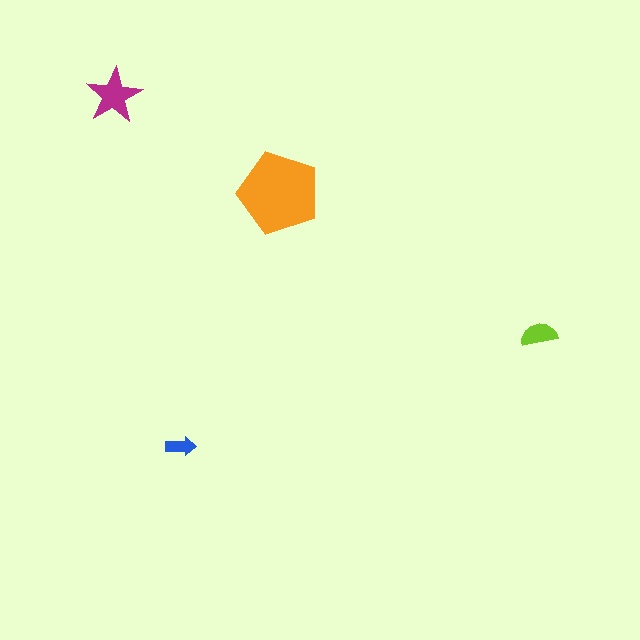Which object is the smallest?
The blue arrow.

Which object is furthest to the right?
The lime semicircle is rightmost.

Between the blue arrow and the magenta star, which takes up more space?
The magenta star.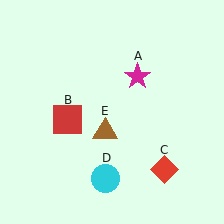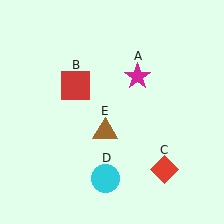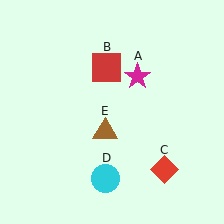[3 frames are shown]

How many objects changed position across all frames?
1 object changed position: red square (object B).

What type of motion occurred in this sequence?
The red square (object B) rotated clockwise around the center of the scene.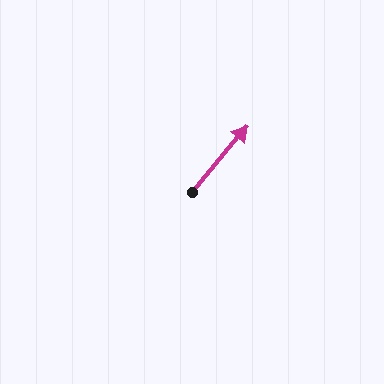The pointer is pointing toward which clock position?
Roughly 1 o'clock.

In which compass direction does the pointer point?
Northeast.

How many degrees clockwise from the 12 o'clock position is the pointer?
Approximately 40 degrees.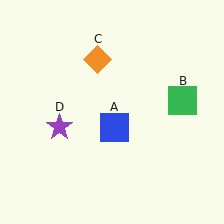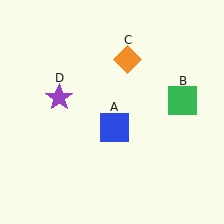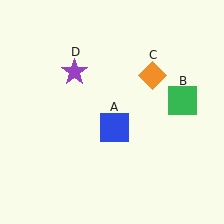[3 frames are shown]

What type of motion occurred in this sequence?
The orange diamond (object C), purple star (object D) rotated clockwise around the center of the scene.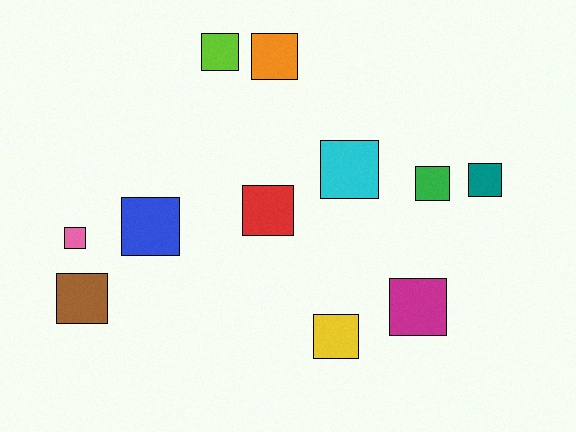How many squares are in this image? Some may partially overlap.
There are 11 squares.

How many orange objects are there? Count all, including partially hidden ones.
There is 1 orange object.